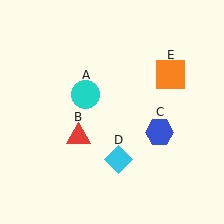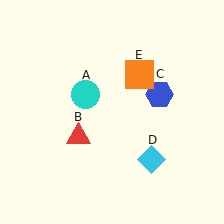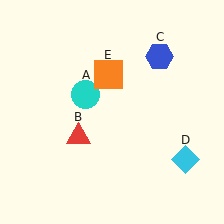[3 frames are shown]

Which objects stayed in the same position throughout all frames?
Cyan circle (object A) and red triangle (object B) remained stationary.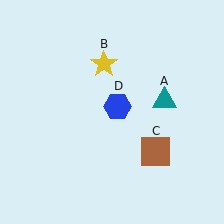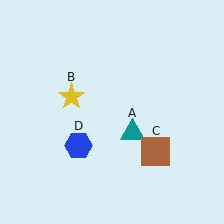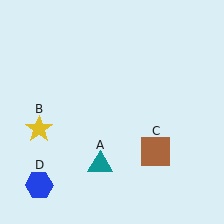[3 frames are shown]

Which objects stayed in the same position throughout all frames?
Brown square (object C) remained stationary.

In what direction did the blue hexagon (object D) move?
The blue hexagon (object D) moved down and to the left.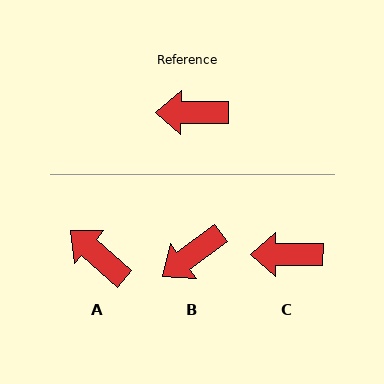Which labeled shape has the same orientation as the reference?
C.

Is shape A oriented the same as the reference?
No, it is off by about 42 degrees.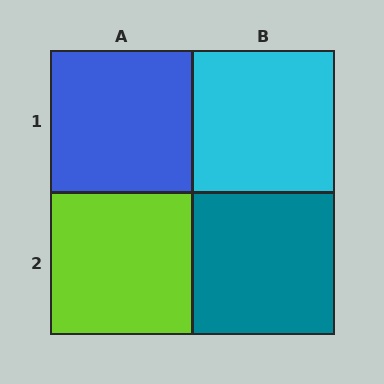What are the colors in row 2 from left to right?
Lime, teal.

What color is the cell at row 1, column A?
Blue.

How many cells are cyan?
1 cell is cyan.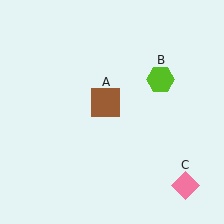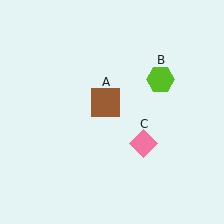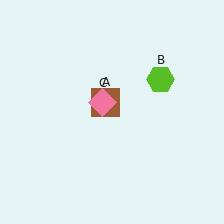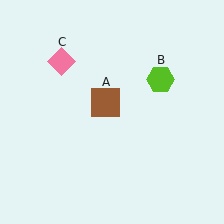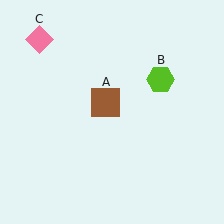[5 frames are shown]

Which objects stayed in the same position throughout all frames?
Brown square (object A) and lime hexagon (object B) remained stationary.